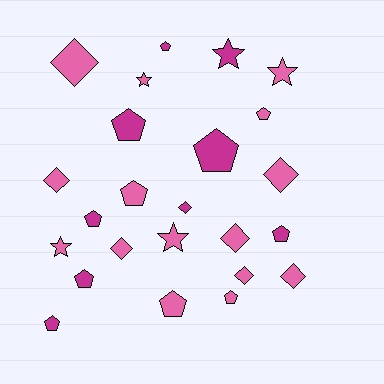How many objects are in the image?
There are 24 objects.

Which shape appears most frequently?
Pentagon, with 11 objects.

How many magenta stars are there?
There is 1 magenta star.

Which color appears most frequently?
Pink, with 15 objects.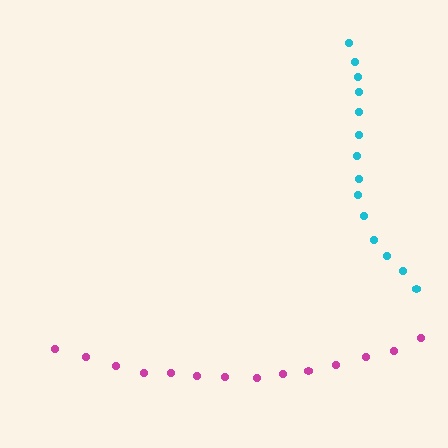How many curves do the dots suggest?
There are 2 distinct paths.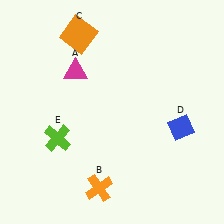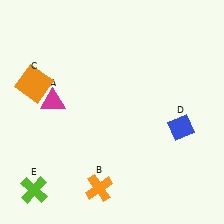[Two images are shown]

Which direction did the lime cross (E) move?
The lime cross (E) moved down.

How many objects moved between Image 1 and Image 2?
3 objects moved between the two images.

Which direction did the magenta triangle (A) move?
The magenta triangle (A) moved down.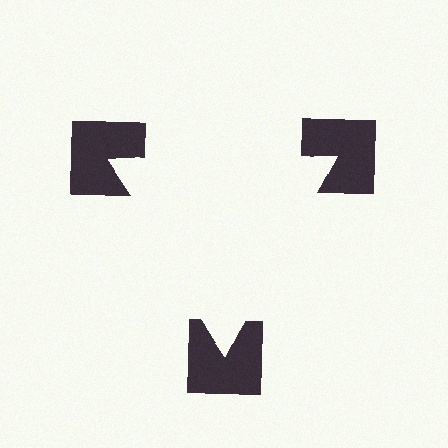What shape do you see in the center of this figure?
An illusory triangle — its edges are inferred from the aligned wedge cuts in the notched squares, not physically drawn.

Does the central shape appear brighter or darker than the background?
It typically appears slightly brighter than the background, even though no actual brightness change is drawn.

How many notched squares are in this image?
There are 3 — one at each vertex of the illusory triangle.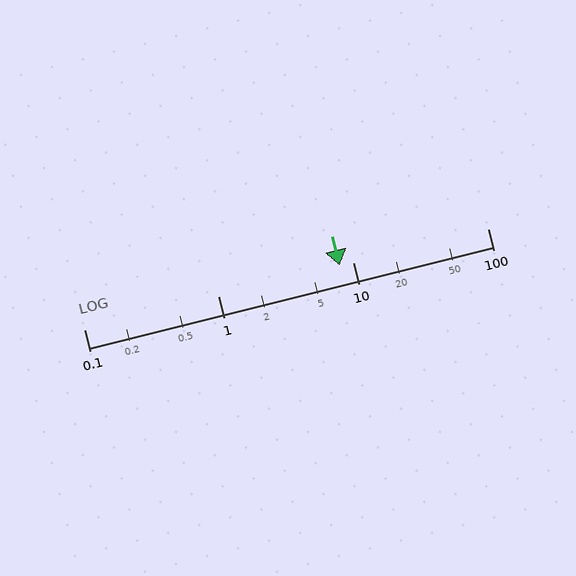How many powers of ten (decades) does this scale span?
The scale spans 3 decades, from 0.1 to 100.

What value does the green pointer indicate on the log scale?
The pointer indicates approximately 7.9.